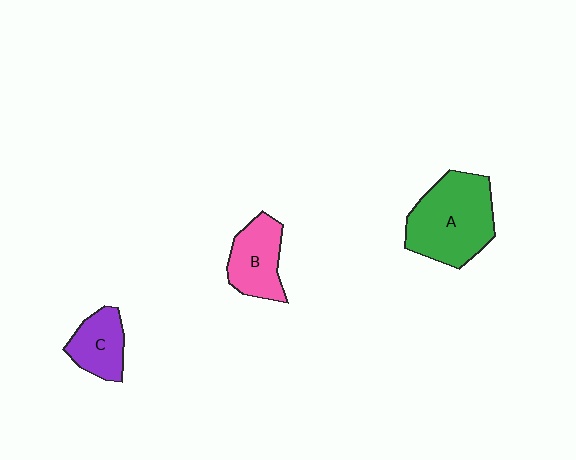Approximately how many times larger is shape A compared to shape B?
Approximately 1.7 times.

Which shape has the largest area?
Shape A (green).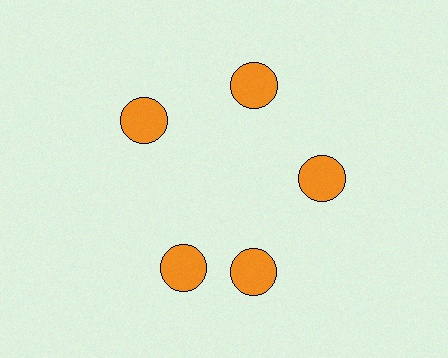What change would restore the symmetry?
The symmetry would be restored by rotating it back into even spacing with its neighbors so that all 5 circles sit at equal angles and equal distance from the center.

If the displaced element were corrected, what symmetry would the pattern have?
It would have 5-fold rotational symmetry — the pattern would map onto itself every 72 degrees.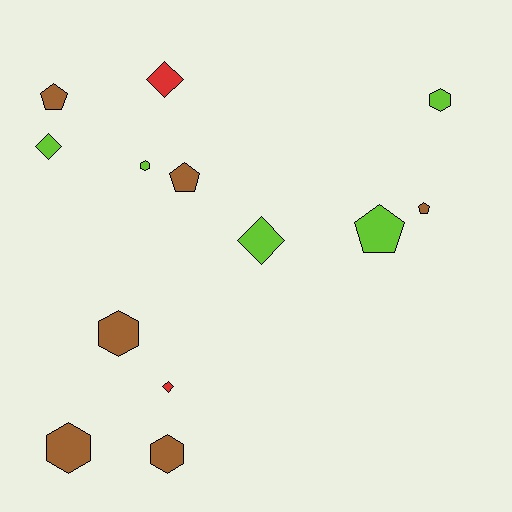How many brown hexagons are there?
There are 3 brown hexagons.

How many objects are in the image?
There are 13 objects.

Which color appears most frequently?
Brown, with 6 objects.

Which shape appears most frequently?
Hexagon, with 5 objects.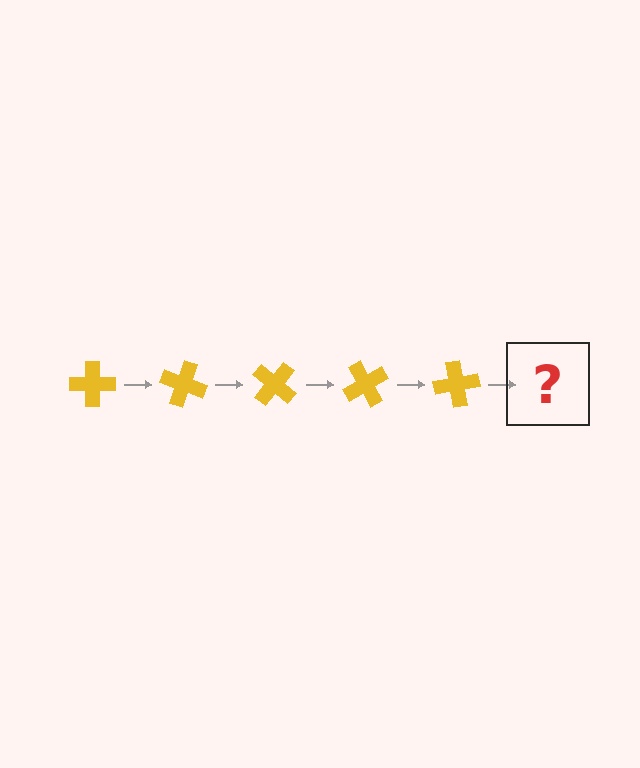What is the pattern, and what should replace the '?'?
The pattern is that the cross rotates 20 degrees each step. The '?' should be a yellow cross rotated 100 degrees.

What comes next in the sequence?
The next element should be a yellow cross rotated 100 degrees.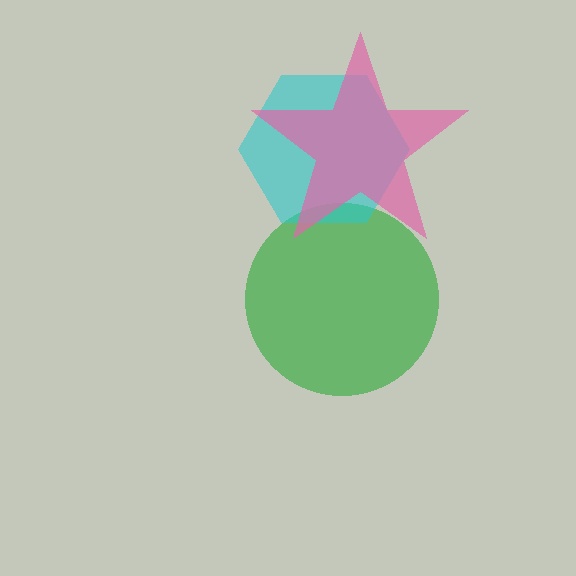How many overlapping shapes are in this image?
There are 3 overlapping shapes in the image.